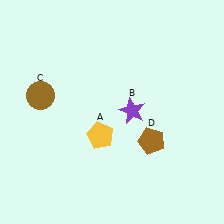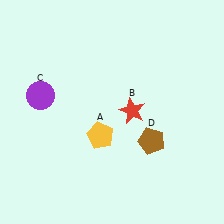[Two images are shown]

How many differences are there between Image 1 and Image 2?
There are 2 differences between the two images.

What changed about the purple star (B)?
In Image 1, B is purple. In Image 2, it changed to red.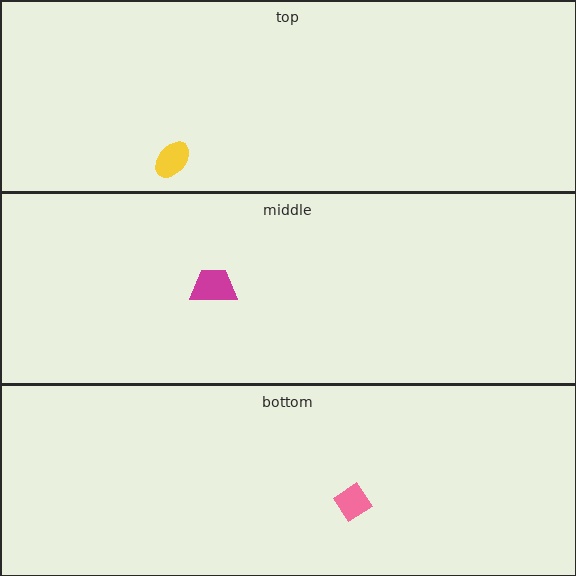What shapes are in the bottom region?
The pink diamond.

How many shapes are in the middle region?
1.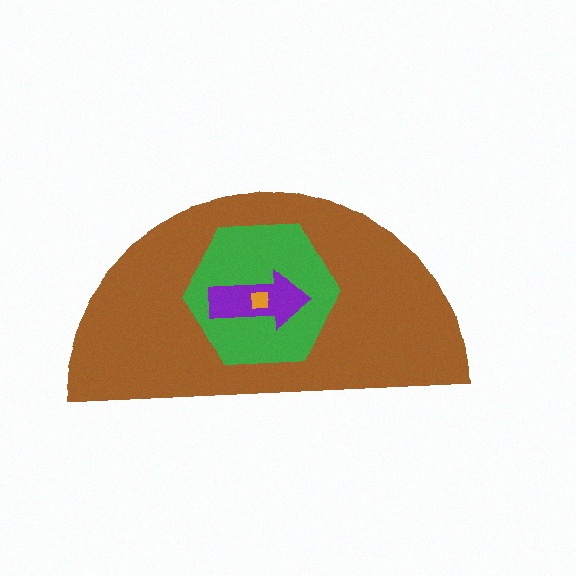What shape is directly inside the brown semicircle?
The green hexagon.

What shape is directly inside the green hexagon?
The purple arrow.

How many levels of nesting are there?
4.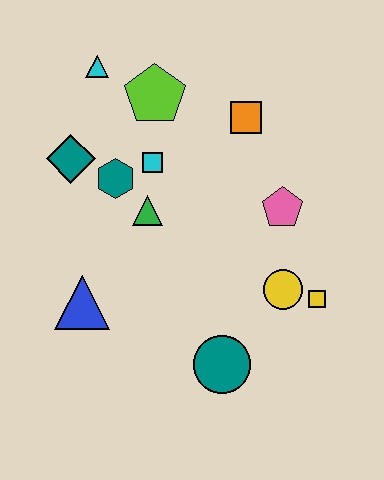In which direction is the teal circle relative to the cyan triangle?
The teal circle is below the cyan triangle.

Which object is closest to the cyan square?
The teal hexagon is closest to the cyan square.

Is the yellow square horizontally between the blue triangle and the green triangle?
No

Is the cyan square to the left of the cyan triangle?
No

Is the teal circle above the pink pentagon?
No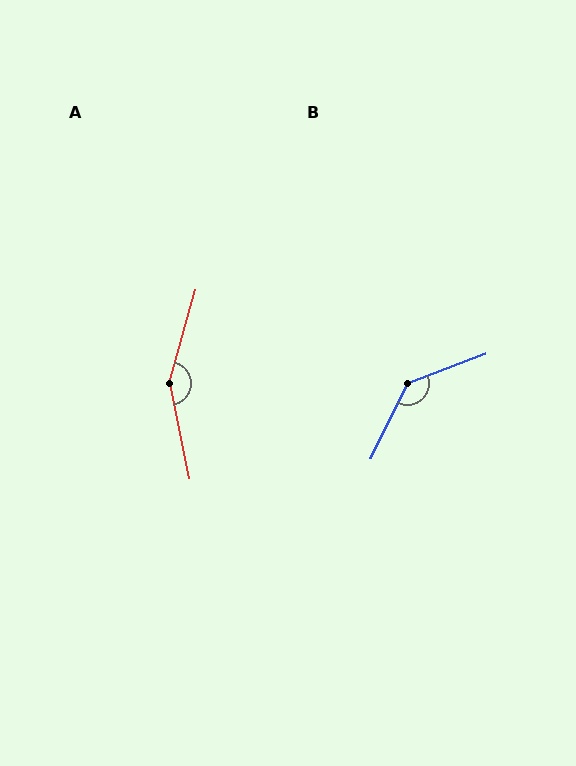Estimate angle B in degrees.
Approximately 136 degrees.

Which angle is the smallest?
B, at approximately 136 degrees.